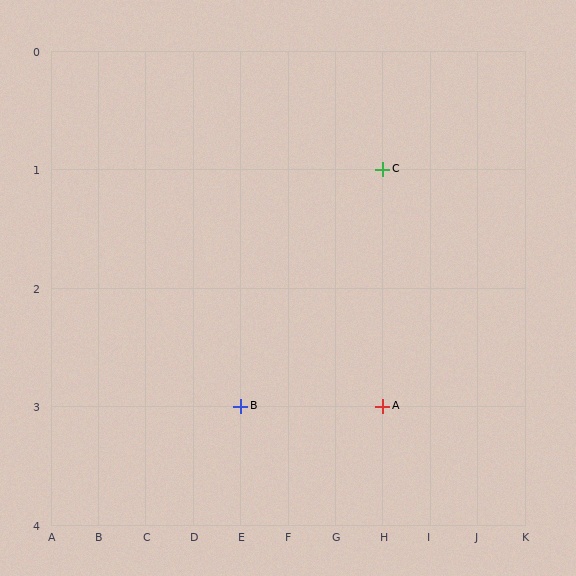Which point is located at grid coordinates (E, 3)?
Point B is at (E, 3).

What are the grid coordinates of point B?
Point B is at grid coordinates (E, 3).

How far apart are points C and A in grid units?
Points C and A are 2 rows apart.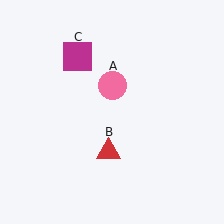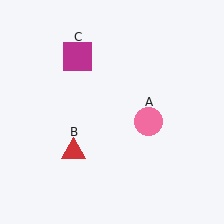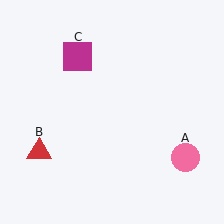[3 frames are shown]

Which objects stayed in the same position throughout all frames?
Magenta square (object C) remained stationary.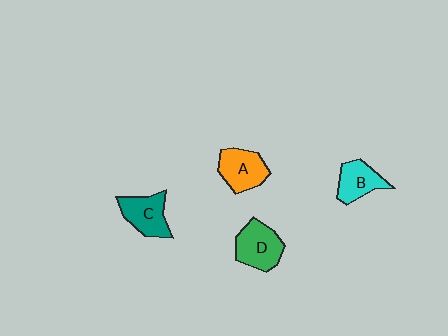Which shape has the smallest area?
Shape B (cyan).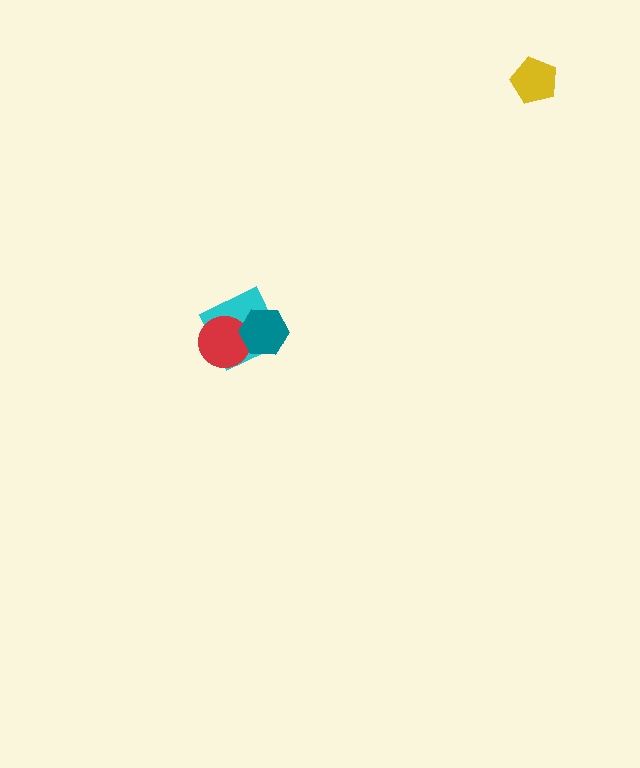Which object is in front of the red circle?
The teal hexagon is in front of the red circle.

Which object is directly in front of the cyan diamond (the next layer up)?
The red circle is directly in front of the cyan diamond.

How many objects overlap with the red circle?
2 objects overlap with the red circle.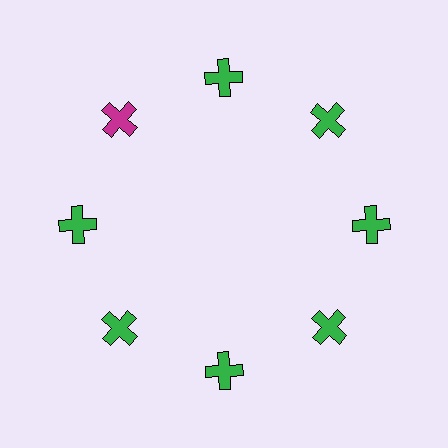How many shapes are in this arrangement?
There are 8 shapes arranged in a ring pattern.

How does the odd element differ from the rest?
It has a different color: magenta instead of green.